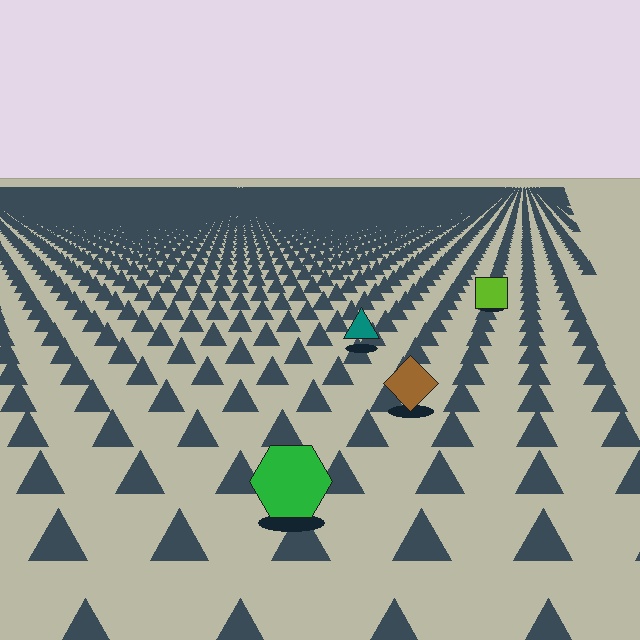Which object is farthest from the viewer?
The lime square is farthest from the viewer. It appears smaller and the ground texture around it is denser.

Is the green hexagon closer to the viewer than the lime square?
Yes. The green hexagon is closer — you can tell from the texture gradient: the ground texture is coarser near it.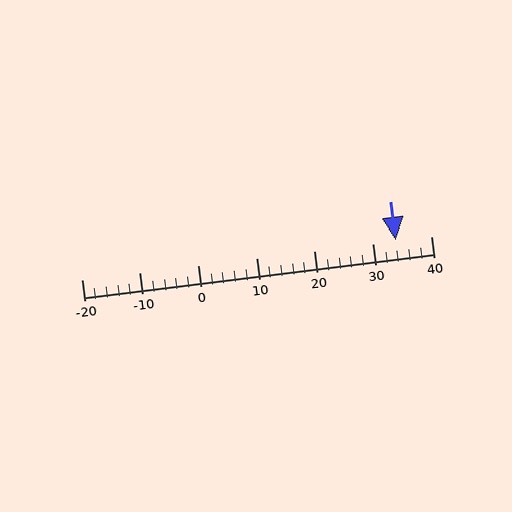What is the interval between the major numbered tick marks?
The major tick marks are spaced 10 units apart.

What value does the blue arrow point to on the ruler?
The blue arrow points to approximately 34.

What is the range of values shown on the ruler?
The ruler shows values from -20 to 40.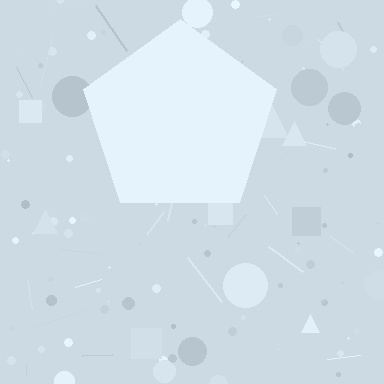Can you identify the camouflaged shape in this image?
The camouflaged shape is a pentagon.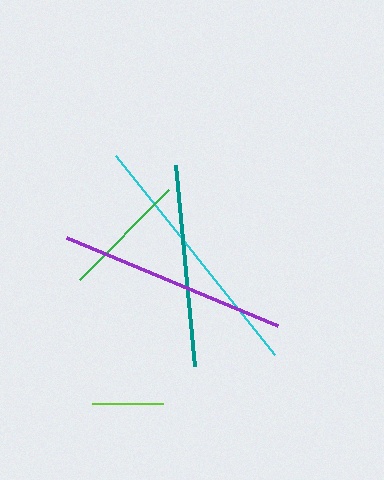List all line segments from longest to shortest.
From longest to shortest: cyan, purple, teal, green, lime.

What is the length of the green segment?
The green segment is approximately 127 pixels long.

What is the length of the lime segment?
The lime segment is approximately 71 pixels long.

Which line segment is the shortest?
The lime line is the shortest at approximately 71 pixels.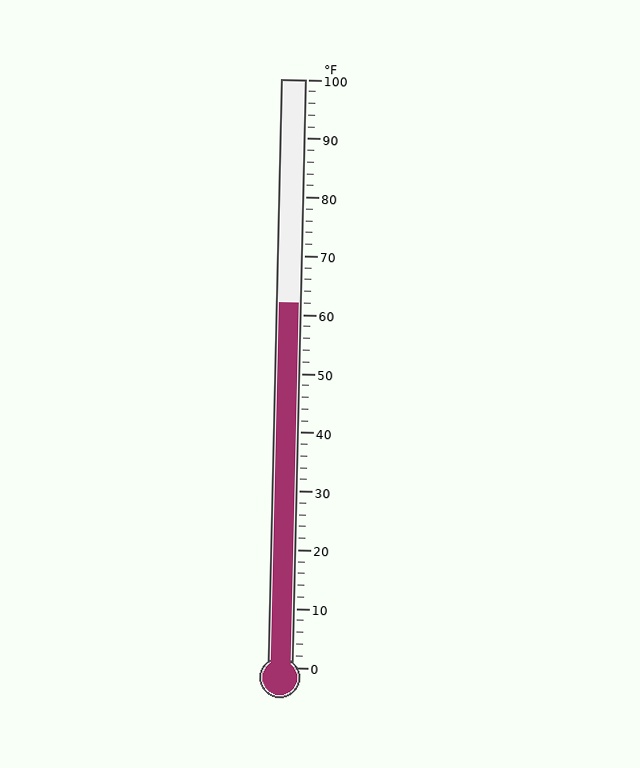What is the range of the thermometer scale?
The thermometer scale ranges from 0°F to 100°F.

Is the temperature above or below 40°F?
The temperature is above 40°F.